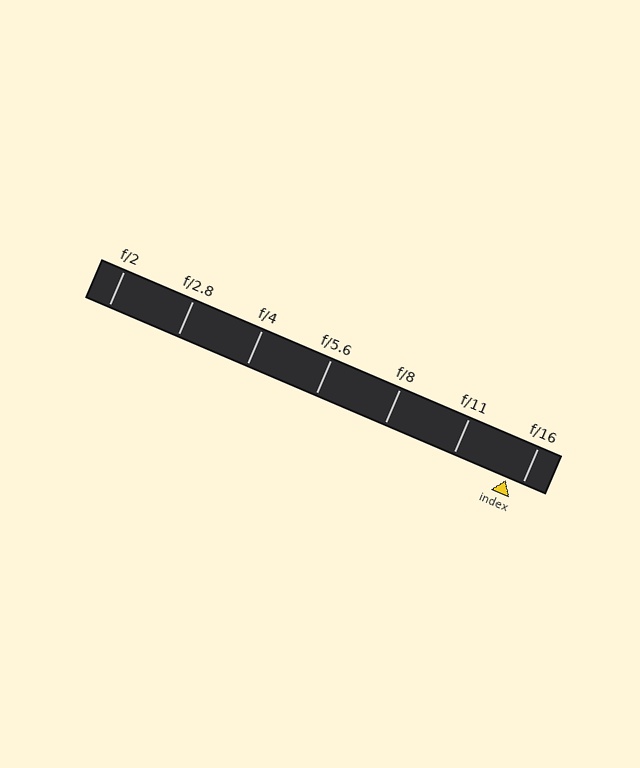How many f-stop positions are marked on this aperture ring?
There are 7 f-stop positions marked.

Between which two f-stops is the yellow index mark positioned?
The index mark is between f/11 and f/16.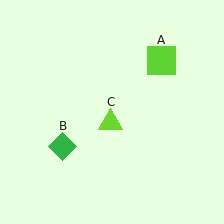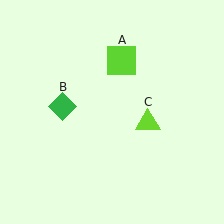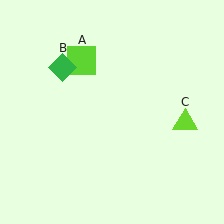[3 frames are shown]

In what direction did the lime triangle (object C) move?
The lime triangle (object C) moved right.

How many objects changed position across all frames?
3 objects changed position: lime square (object A), green diamond (object B), lime triangle (object C).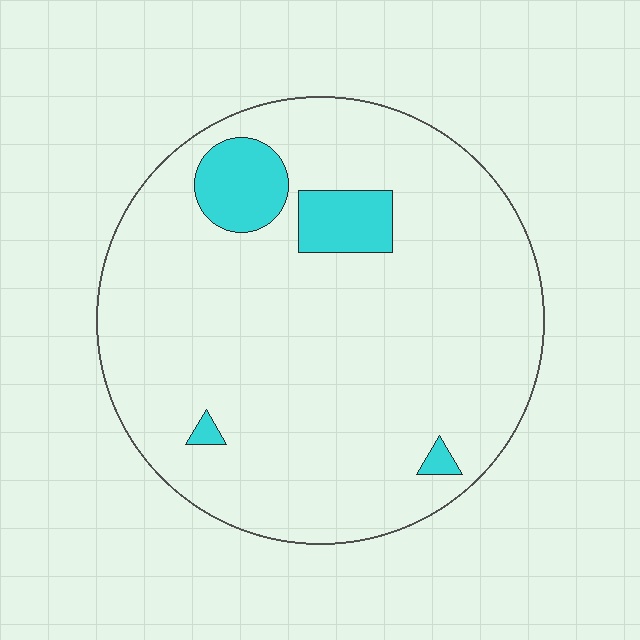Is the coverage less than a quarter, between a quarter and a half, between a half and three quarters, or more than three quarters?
Less than a quarter.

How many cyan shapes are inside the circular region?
4.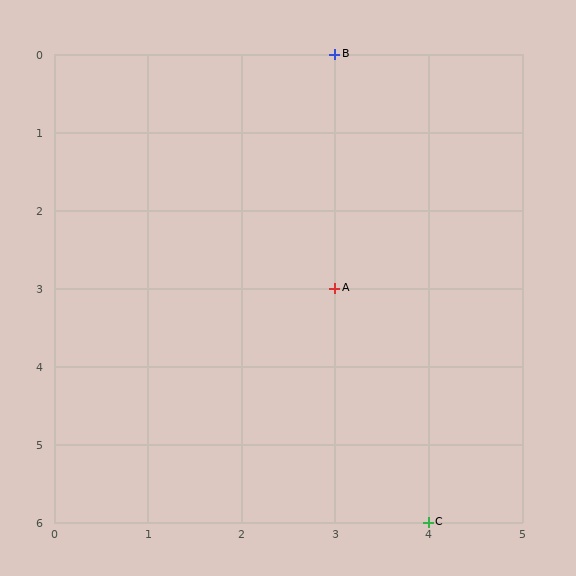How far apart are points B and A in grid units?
Points B and A are 3 rows apart.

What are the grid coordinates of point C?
Point C is at grid coordinates (4, 6).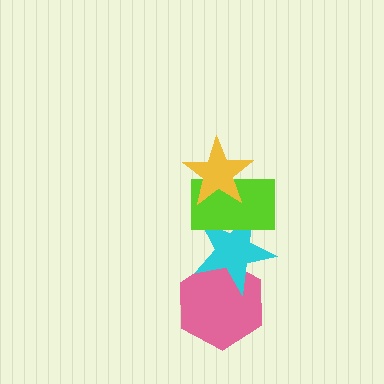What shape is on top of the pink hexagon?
The cyan star is on top of the pink hexagon.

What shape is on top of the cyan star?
The lime rectangle is on top of the cyan star.